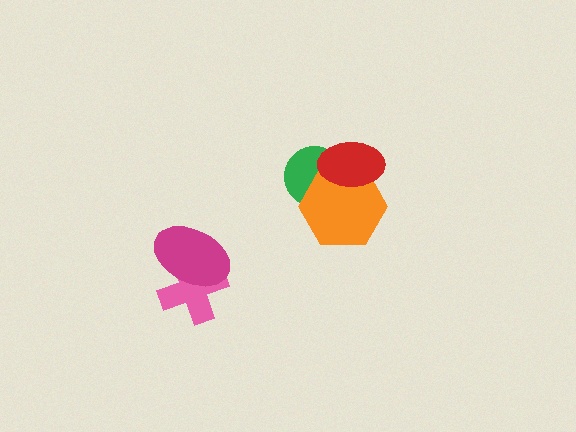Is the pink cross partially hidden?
Yes, it is partially covered by another shape.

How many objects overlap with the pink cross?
1 object overlaps with the pink cross.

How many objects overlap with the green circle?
2 objects overlap with the green circle.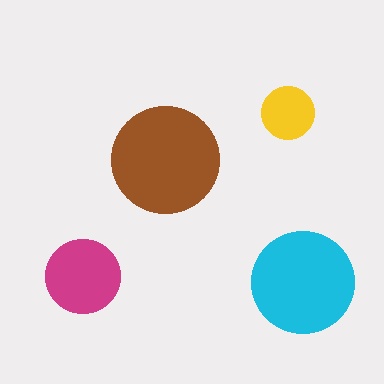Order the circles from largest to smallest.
the brown one, the cyan one, the magenta one, the yellow one.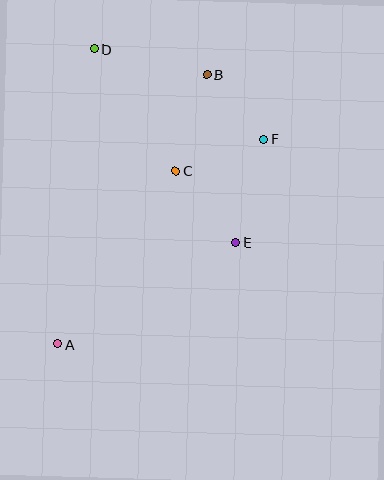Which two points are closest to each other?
Points B and F are closest to each other.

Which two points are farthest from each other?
Points A and B are farthest from each other.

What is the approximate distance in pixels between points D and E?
The distance between D and E is approximately 240 pixels.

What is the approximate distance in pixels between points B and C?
The distance between B and C is approximately 101 pixels.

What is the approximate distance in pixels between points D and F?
The distance between D and F is approximately 192 pixels.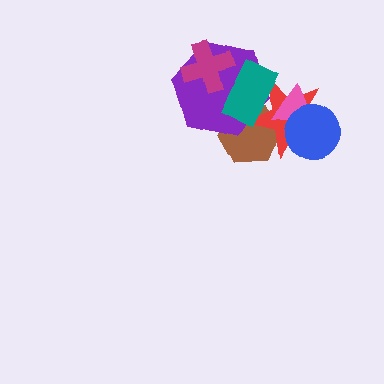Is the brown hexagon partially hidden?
Yes, it is partially covered by another shape.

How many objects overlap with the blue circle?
2 objects overlap with the blue circle.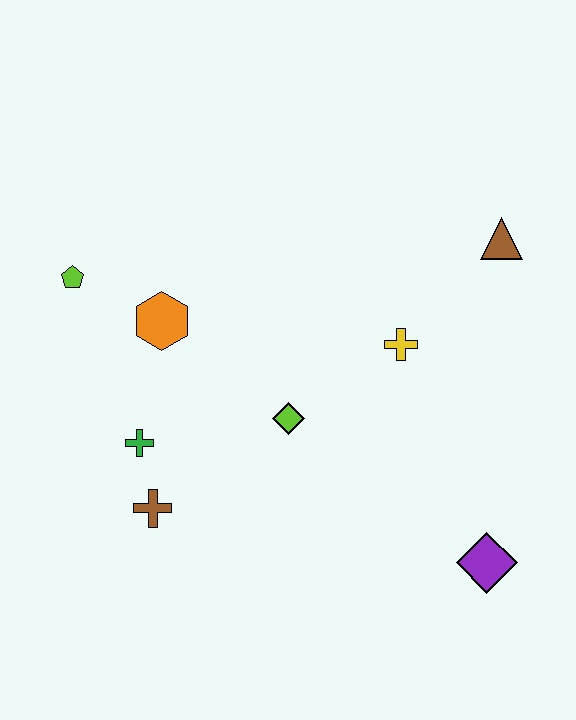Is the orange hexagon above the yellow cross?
Yes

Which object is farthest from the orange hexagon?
The purple diamond is farthest from the orange hexagon.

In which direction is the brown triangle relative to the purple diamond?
The brown triangle is above the purple diamond.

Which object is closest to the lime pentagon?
The orange hexagon is closest to the lime pentagon.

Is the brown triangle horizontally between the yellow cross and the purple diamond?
No